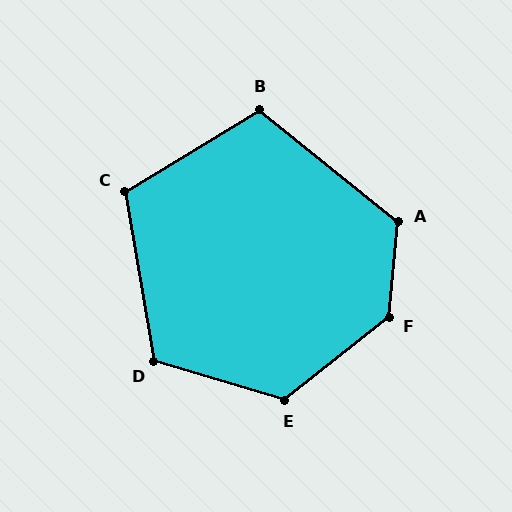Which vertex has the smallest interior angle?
B, at approximately 110 degrees.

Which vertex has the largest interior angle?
F, at approximately 134 degrees.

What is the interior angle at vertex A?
Approximately 123 degrees (obtuse).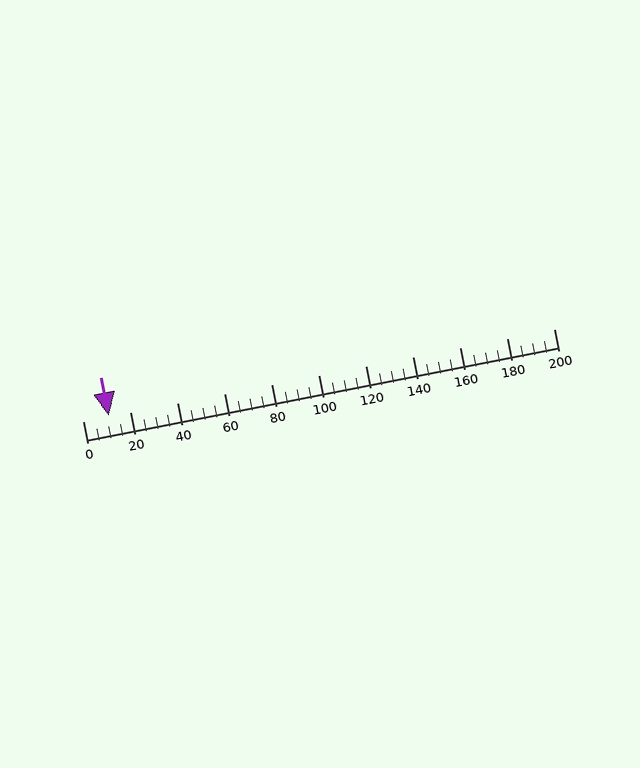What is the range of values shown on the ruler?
The ruler shows values from 0 to 200.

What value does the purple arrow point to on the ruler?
The purple arrow points to approximately 11.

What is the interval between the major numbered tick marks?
The major tick marks are spaced 20 units apart.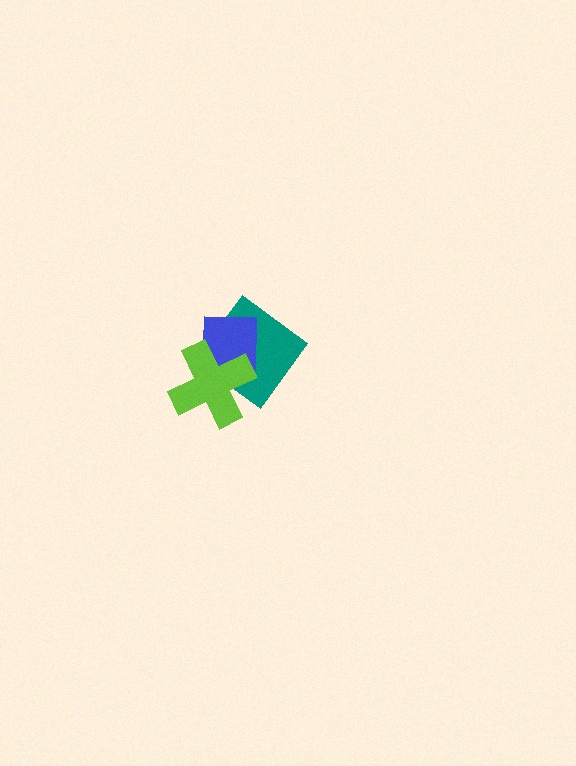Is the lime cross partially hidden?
No, no other shape covers it.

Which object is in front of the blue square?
The lime cross is in front of the blue square.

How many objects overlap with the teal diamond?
2 objects overlap with the teal diamond.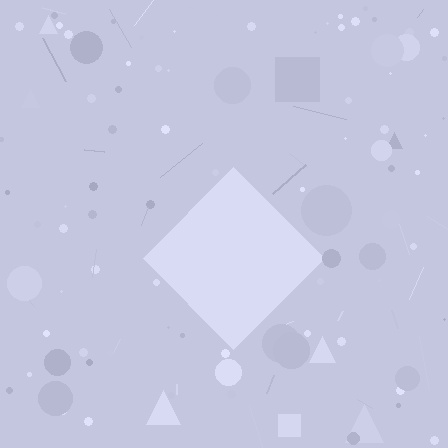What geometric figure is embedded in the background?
A diamond is embedded in the background.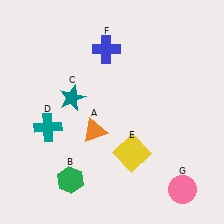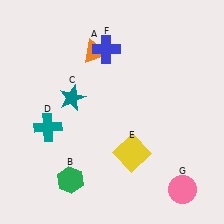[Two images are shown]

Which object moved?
The orange triangle (A) moved up.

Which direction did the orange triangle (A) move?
The orange triangle (A) moved up.